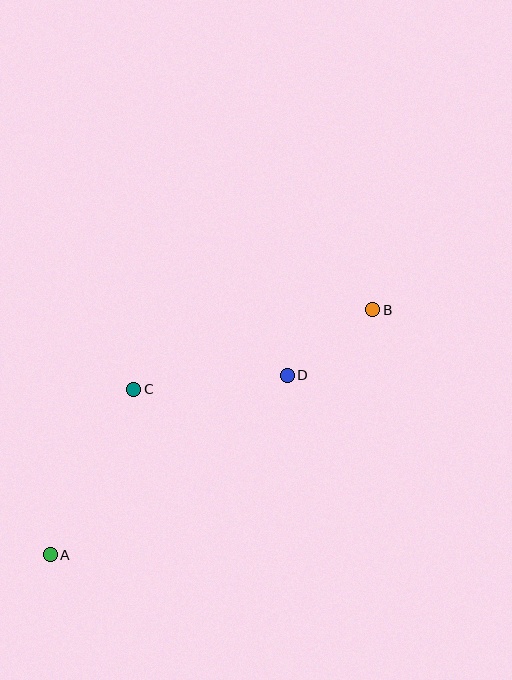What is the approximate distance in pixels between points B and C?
The distance between B and C is approximately 252 pixels.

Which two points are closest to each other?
Points B and D are closest to each other.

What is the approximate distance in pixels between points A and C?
The distance between A and C is approximately 185 pixels.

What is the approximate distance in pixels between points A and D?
The distance between A and D is approximately 297 pixels.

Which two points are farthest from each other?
Points A and B are farthest from each other.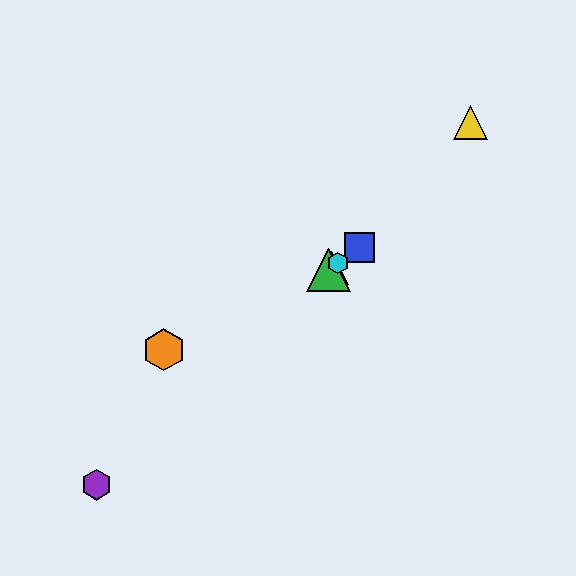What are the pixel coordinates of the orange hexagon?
The orange hexagon is at (164, 350).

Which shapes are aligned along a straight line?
The red triangle, the blue square, the green triangle, the cyan hexagon are aligned along a straight line.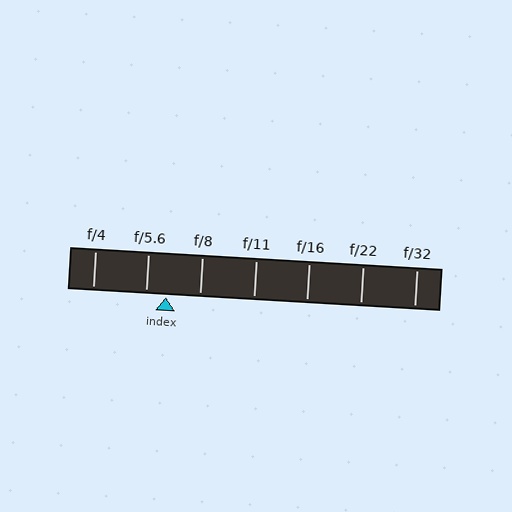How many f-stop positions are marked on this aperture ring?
There are 7 f-stop positions marked.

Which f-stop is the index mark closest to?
The index mark is closest to f/5.6.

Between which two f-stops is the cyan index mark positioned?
The index mark is between f/5.6 and f/8.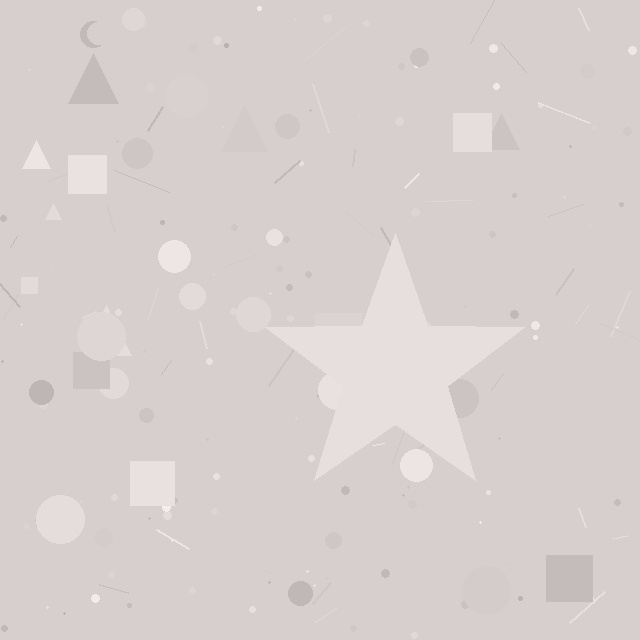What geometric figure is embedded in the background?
A star is embedded in the background.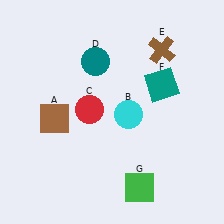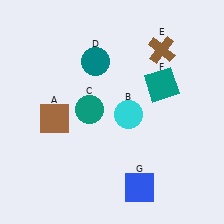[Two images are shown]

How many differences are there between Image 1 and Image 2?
There are 2 differences between the two images.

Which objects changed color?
C changed from red to teal. G changed from green to blue.